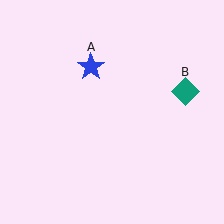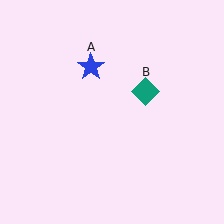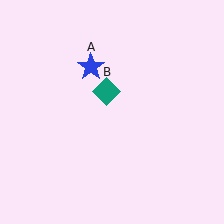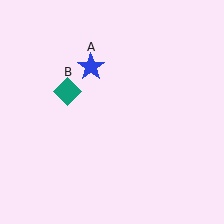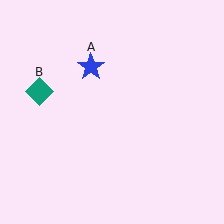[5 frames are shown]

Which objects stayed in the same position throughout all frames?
Blue star (object A) remained stationary.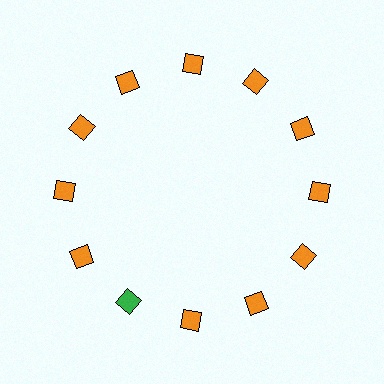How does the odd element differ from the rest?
It has a different color: green instead of orange.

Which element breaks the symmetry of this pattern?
The green diamond at roughly the 7 o'clock position breaks the symmetry. All other shapes are orange diamonds.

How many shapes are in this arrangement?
There are 12 shapes arranged in a ring pattern.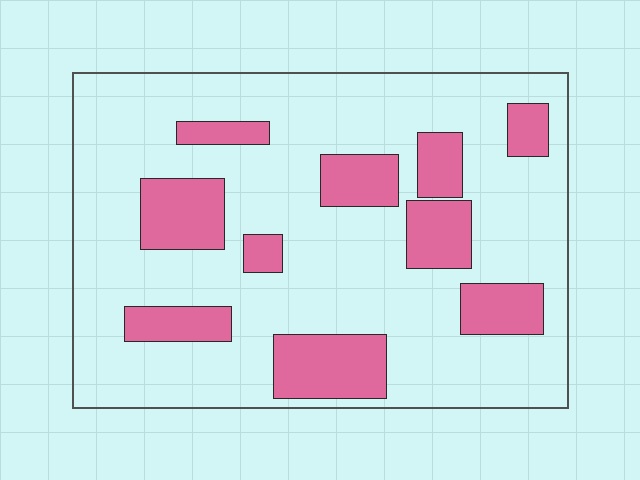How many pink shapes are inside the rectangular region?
10.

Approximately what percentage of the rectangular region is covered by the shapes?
Approximately 25%.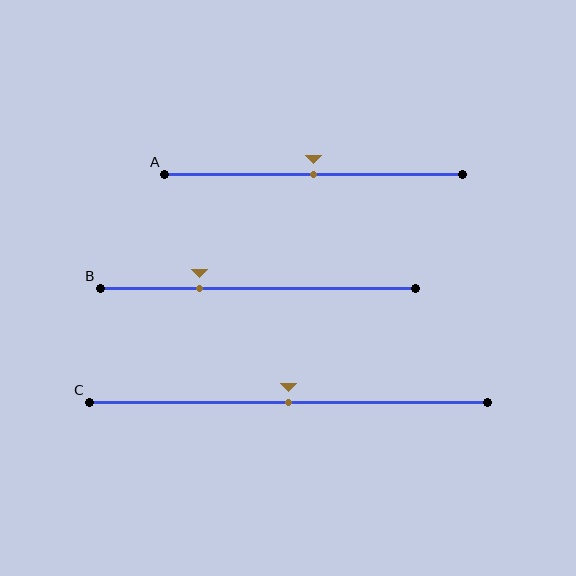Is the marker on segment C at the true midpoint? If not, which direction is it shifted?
Yes, the marker on segment C is at the true midpoint.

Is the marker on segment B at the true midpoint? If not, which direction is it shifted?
No, the marker on segment B is shifted to the left by about 18% of the segment length.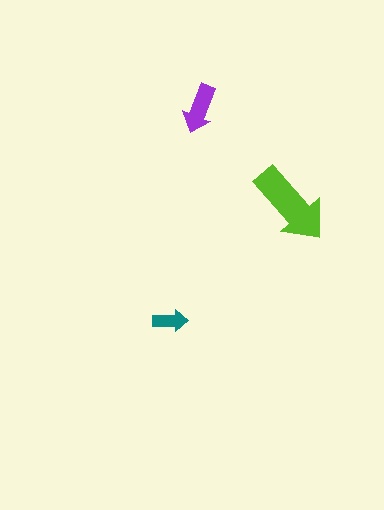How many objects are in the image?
There are 3 objects in the image.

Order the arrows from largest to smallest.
the lime one, the purple one, the teal one.